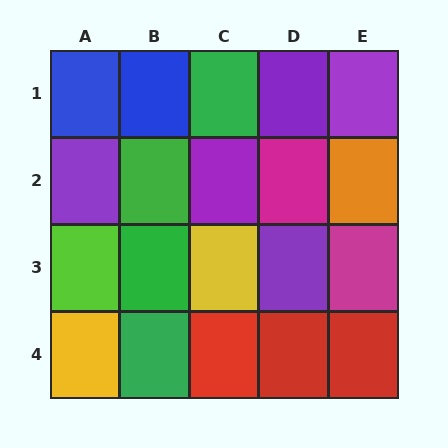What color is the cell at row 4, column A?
Yellow.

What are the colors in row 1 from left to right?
Blue, blue, green, purple, purple.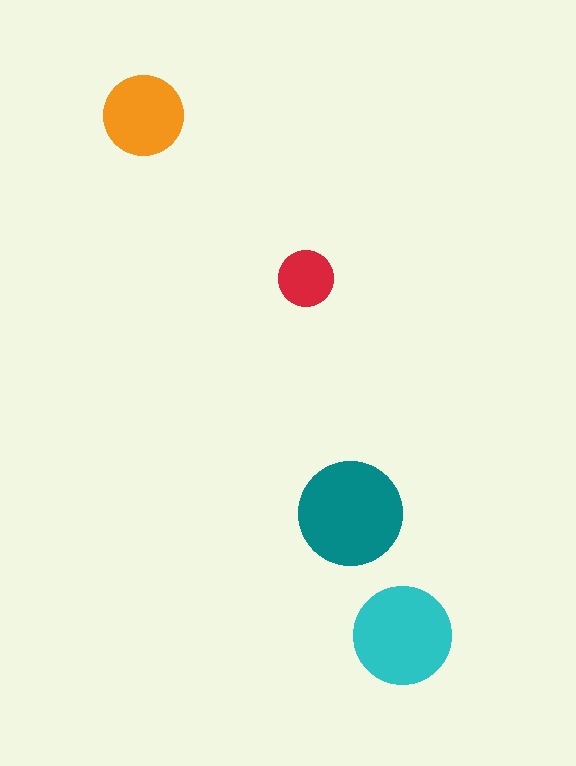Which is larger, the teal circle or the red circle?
The teal one.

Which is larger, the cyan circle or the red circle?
The cyan one.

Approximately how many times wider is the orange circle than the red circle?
About 1.5 times wider.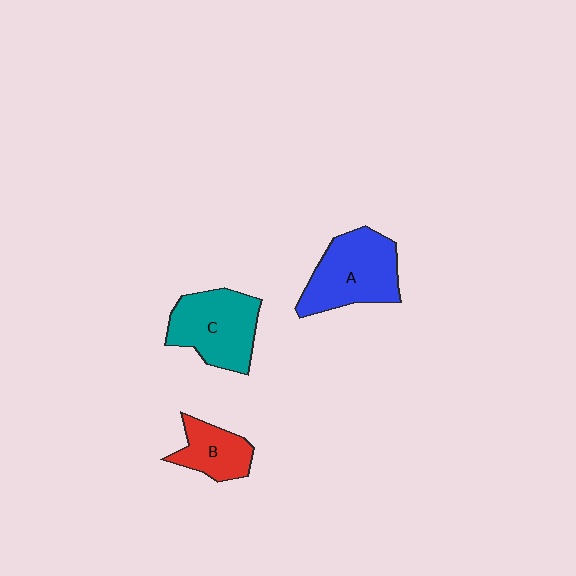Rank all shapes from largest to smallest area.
From largest to smallest: A (blue), C (teal), B (red).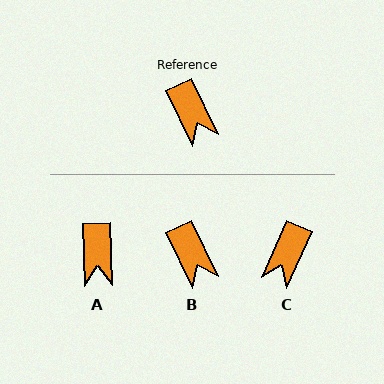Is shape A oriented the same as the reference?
No, it is off by about 24 degrees.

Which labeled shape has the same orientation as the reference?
B.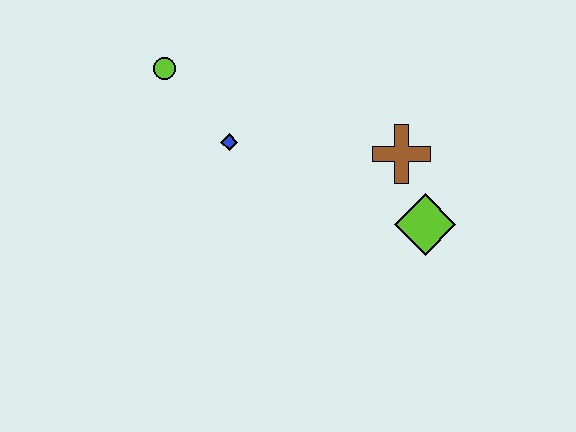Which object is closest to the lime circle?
The blue diamond is closest to the lime circle.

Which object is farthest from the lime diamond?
The lime circle is farthest from the lime diamond.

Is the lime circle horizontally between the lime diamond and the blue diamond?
No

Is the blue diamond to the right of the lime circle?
Yes